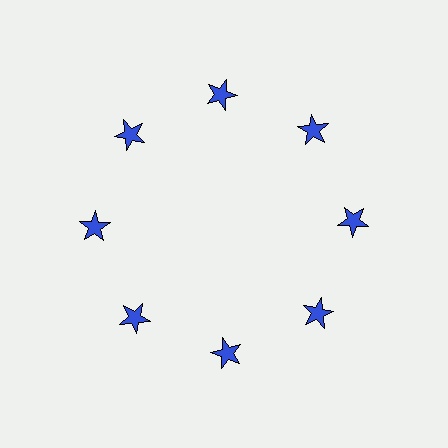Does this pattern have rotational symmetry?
Yes, this pattern has 8-fold rotational symmetry. It looks the same after rotating 45 degrees around the center.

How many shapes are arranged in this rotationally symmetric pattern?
There are 8 shapes, arranged in 8 groups of 1.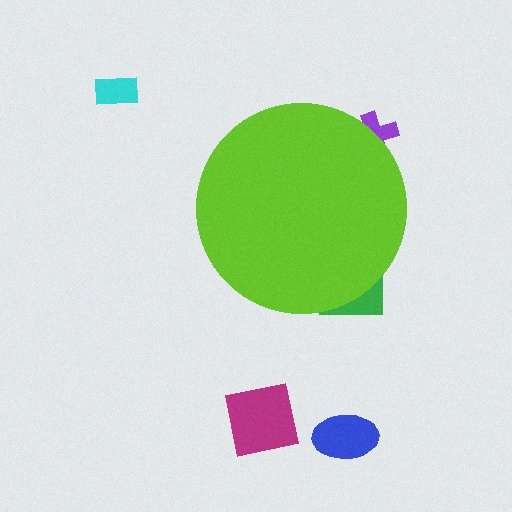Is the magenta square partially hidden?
No, the magenta square is fully visible.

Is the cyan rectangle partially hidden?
No, the cyan rectangle is fully visible.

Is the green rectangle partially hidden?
Yes, the green rectangle is partially hidden behind the lime circle.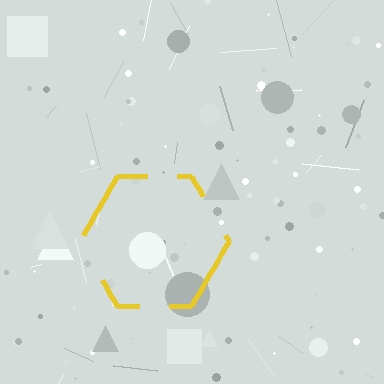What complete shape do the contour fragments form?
The contour fragments form a hexagon.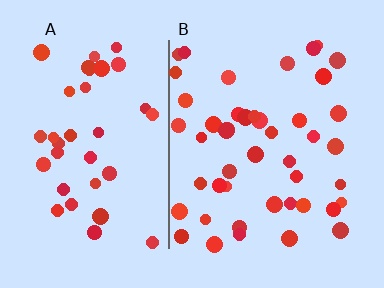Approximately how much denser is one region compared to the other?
Approximately 1.2× — region B over region A.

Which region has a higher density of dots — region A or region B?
B (the right).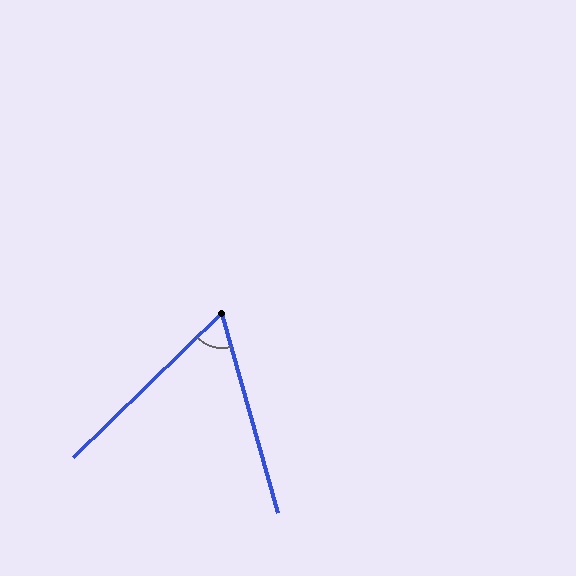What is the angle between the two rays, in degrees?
Approximately 62 degrees.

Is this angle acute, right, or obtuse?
It is acute.